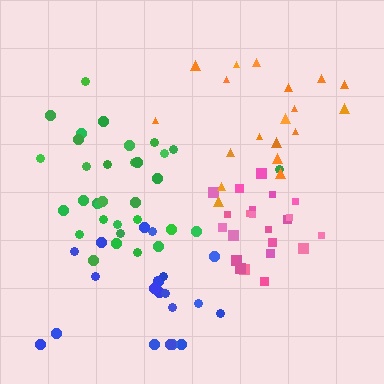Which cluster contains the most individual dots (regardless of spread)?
Green (33).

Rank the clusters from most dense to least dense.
pink, blue, green, orange.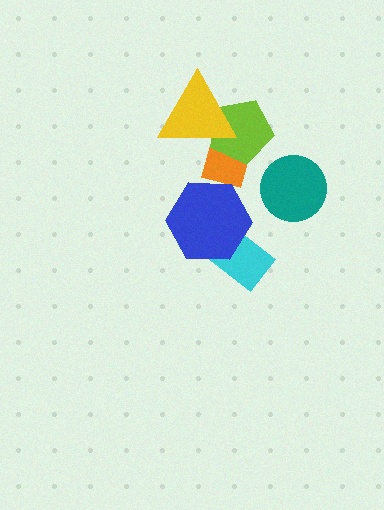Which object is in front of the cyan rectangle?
The blue hexagon is in front of the cyan rectangle.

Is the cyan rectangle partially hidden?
Yes, it is partially covered by another shape.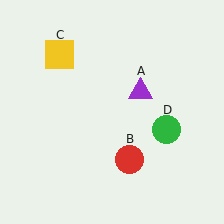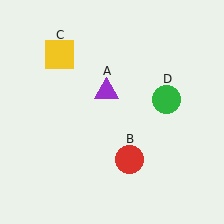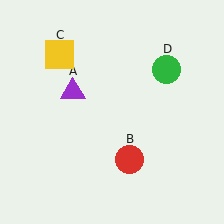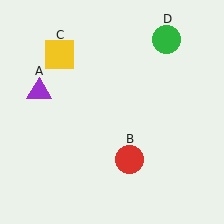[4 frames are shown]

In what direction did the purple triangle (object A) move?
The purple triangle (object A) moved left.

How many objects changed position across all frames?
2 objects changed position: purple triangle (object A), green circle (object D).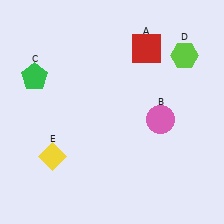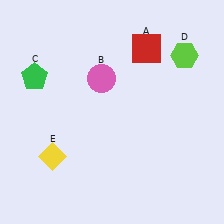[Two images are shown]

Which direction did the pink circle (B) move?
The pink circle (B) moved left.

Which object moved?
The pink circle (B) moved left.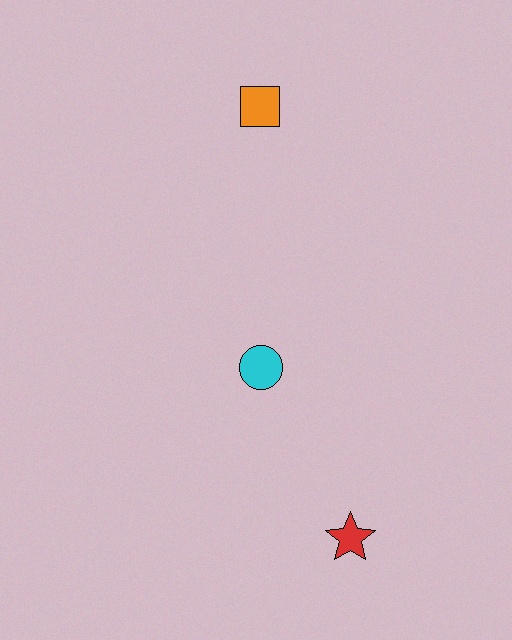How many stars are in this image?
There is 1 star.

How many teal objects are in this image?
There are no teal objects.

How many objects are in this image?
There are 3 objects.